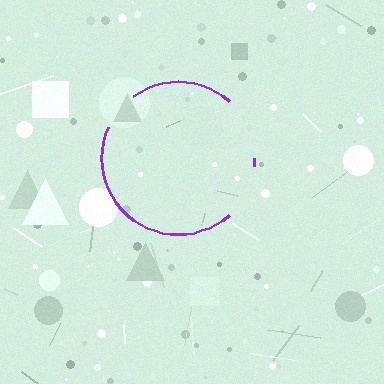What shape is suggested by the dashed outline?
The dashed outline suggests a circle.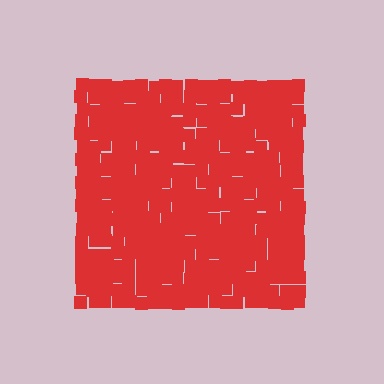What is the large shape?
The large shape is a square.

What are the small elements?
The small elements are squares.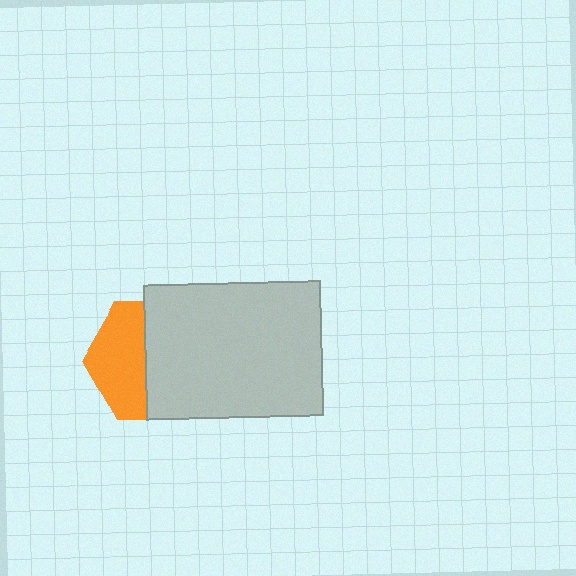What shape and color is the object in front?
The object in front is a light gray rectangle.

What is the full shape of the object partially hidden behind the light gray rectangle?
The partially hidden object is an orange hexagon.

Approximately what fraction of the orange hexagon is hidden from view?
Roughly 55% of the orange hexagon is hidden behind the light gray rectangle.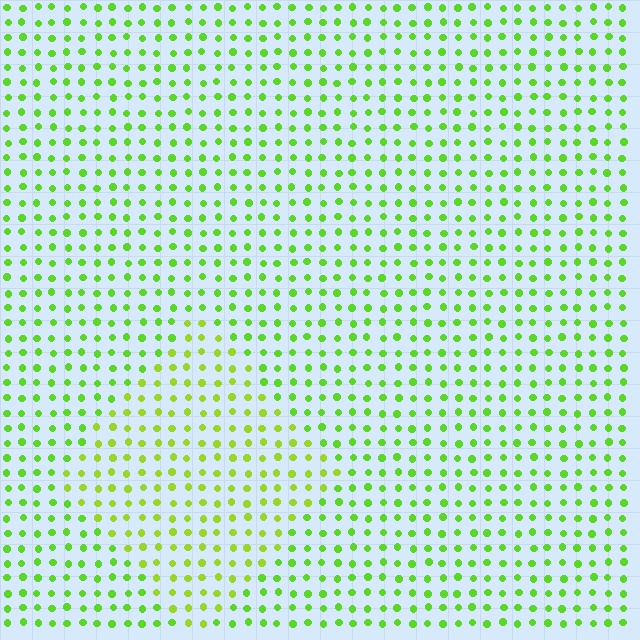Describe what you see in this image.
The image is filled with small lime elements in a uniform arrangement. A diamond-shaped region is visible where the elements are tinted to a slightly different hue, forming a subtle color boundary.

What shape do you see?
I see a diamond.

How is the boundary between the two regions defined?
The boundary is defined purely by a slight shift in hue (about 21 degrees). Spacing, size, and orientation are identical on both sides.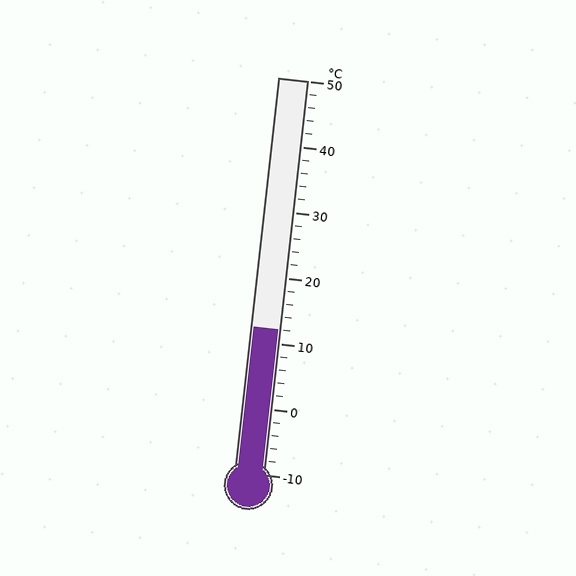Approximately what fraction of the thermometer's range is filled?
The thermometer is filled to approximately 35% of its range.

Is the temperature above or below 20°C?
The temperature is below 20°C.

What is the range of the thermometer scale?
The thermometer scale ranges from -10°C to 50°C.